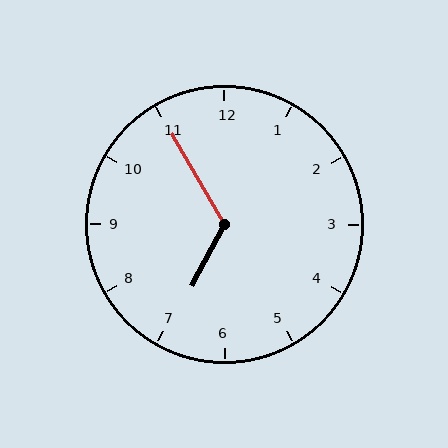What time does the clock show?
6:55.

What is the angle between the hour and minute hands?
Approximately 122 degrees.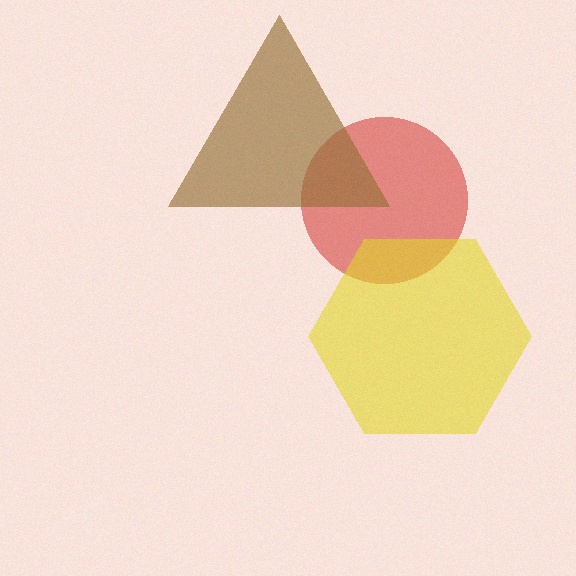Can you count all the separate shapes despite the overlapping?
Yes, there are 3 separate shapes.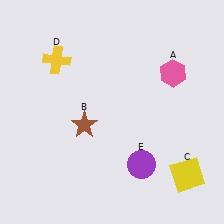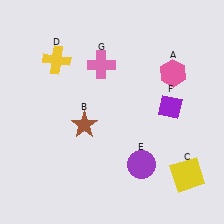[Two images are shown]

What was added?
A purple diamond (F), a pink cross (G) were added in Image 2.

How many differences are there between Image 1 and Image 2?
There are 2 differences between the two images.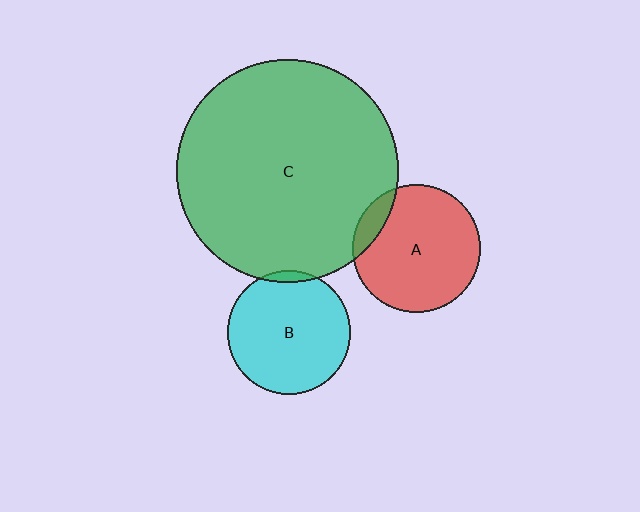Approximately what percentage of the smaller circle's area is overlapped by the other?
Approximately 5%.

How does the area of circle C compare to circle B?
Approximately 3.3 times.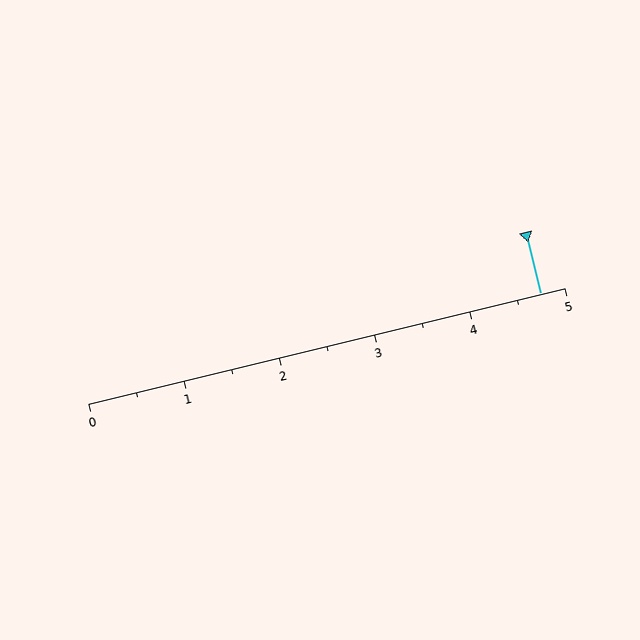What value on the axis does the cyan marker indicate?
The marker indicates approximately 4.8.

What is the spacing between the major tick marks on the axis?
The major ticks are spaced 1 apart.